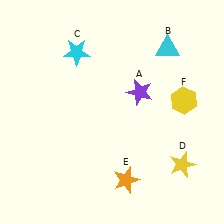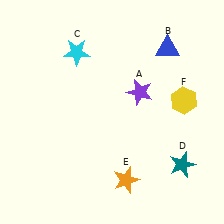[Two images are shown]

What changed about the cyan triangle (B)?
In Image 1, B is cyan. In Image 2, it changed to blue.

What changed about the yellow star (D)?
In Image 1, D is yellow. In Image 2, it changed to teal.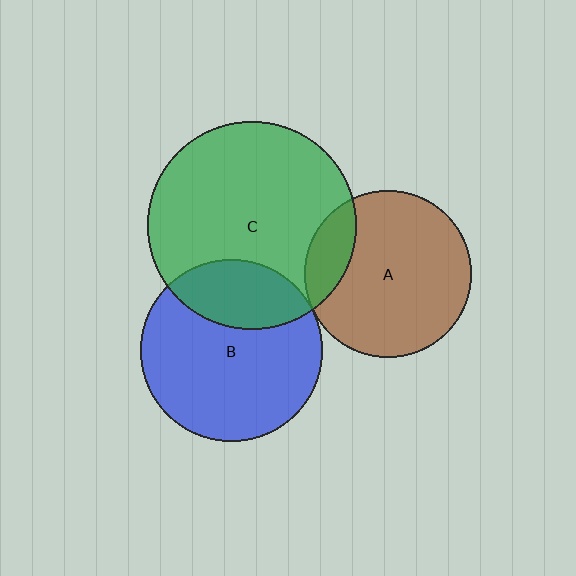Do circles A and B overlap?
Yes.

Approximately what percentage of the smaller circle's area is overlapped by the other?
Approximately 5%.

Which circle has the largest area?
Circle C (green).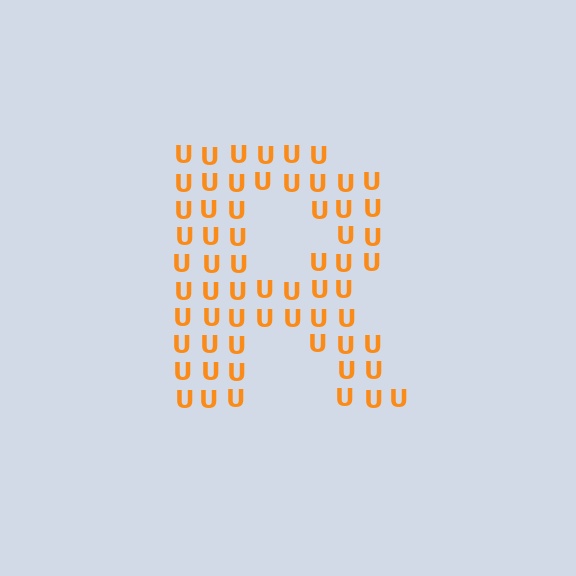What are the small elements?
The small elements are letter U's.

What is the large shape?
The large shape is the letter R.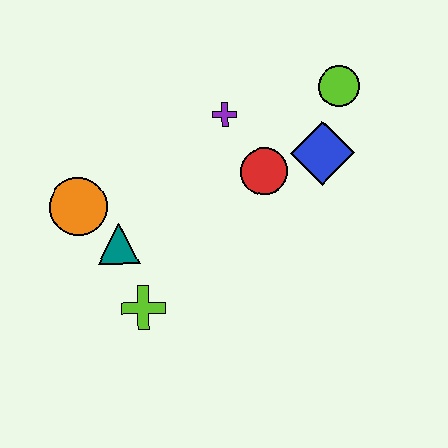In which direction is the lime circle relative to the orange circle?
The lime circle is to the right of the orange circle.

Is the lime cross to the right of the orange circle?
Yes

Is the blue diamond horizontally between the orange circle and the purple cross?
No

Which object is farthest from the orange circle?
The lime circle is farthest from the orange circle.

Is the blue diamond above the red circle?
Yes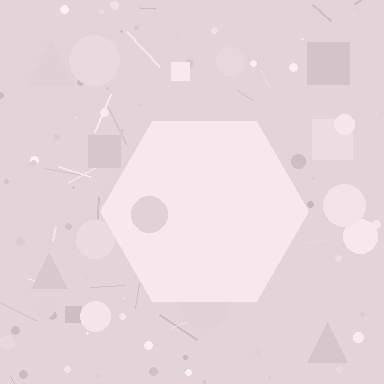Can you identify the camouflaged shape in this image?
The camouflaged shape is a hexagon.